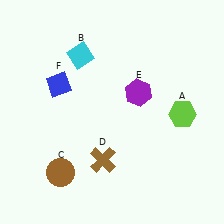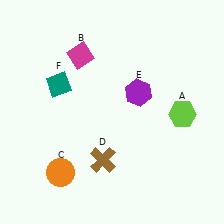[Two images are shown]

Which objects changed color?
B changed from cyan to magenta. C changed from brown to orange. F changed from blue to teal.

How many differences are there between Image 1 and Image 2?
There are 3 differences between the two images.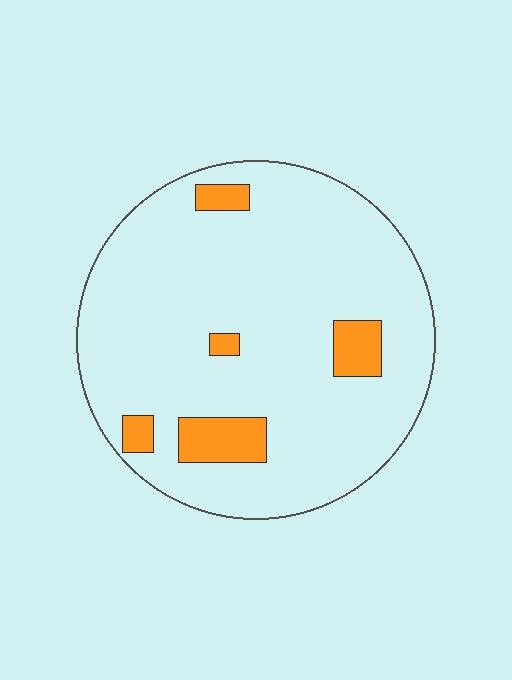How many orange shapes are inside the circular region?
5.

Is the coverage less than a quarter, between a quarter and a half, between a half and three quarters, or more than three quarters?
Less than a quarter.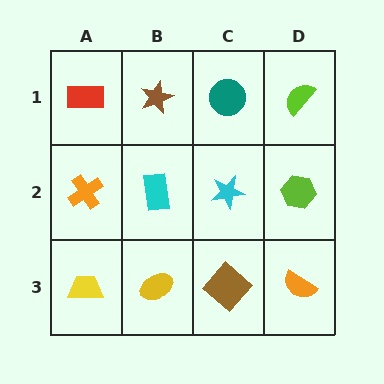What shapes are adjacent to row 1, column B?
A cyan rectangle (row 2, column B), a red rectangle (row 1, column A), a teal circle (row 1, column C).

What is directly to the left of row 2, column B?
An orange cross.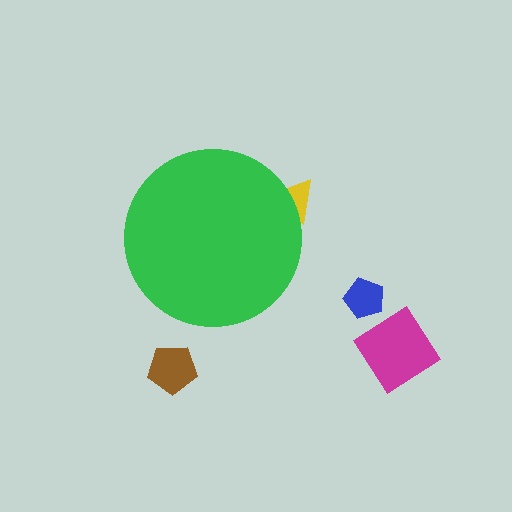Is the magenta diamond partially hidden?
No, the magenta diamond is fully visible.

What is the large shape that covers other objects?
A green circle.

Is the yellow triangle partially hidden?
Yes, the yellow triangle is partially hidden behind the green circle.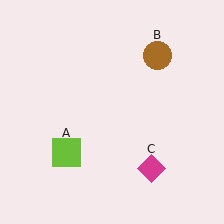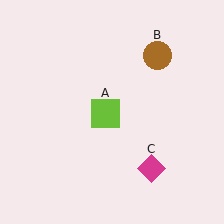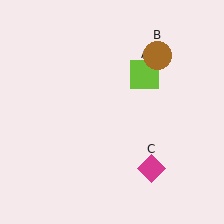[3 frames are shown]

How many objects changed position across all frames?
1 object changed position: lime square (object A).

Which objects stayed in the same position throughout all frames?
Brown circle (object B) and magenta diamond (object C) remained stationary.